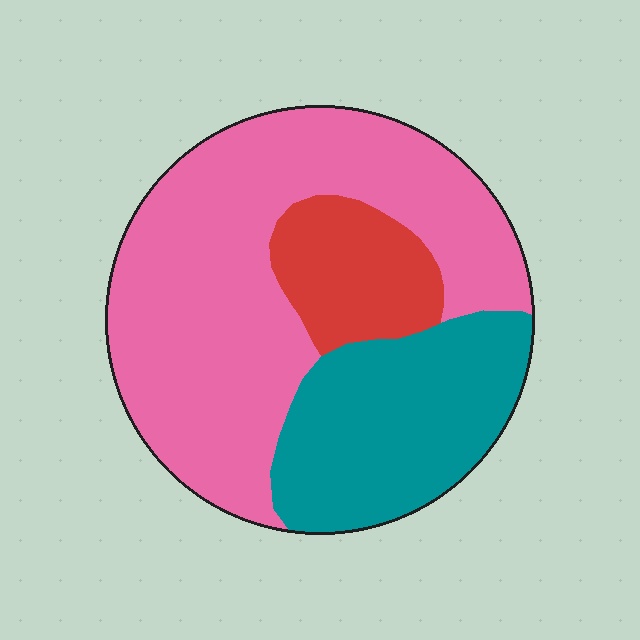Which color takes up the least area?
Red, at roughly 15%.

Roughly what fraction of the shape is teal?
Teal covers about 30% of the shape.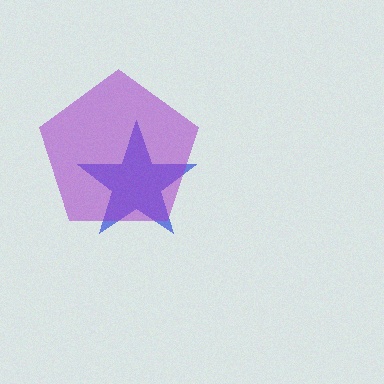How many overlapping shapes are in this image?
There are 2 overlapping shapes in the image.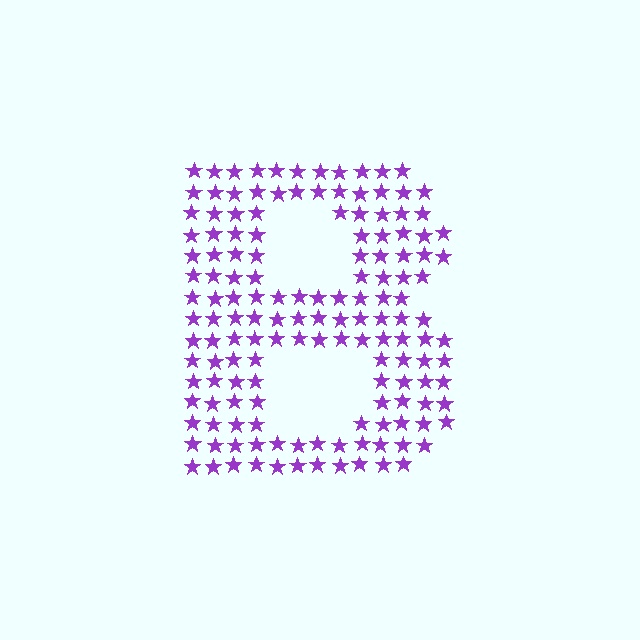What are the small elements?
The small elements are stars.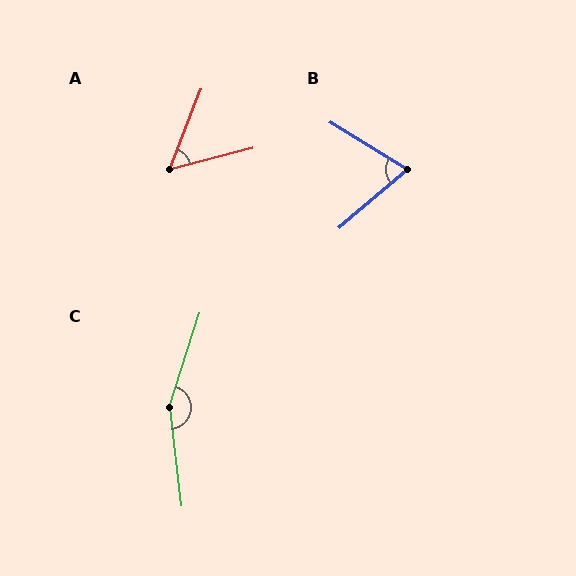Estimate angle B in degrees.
Approximately 72 degrees.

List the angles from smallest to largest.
A (54°), B (72°), C (155°).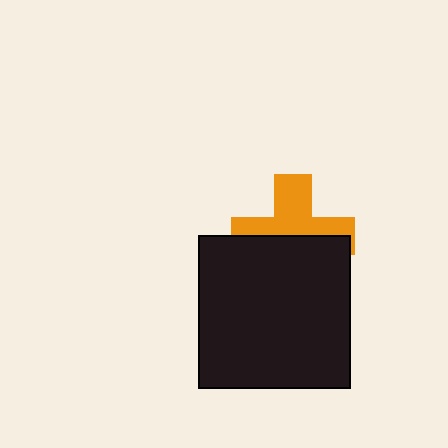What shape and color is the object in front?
The object in front is a black square.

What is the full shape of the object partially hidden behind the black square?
The partially hidden object is an orange cross.